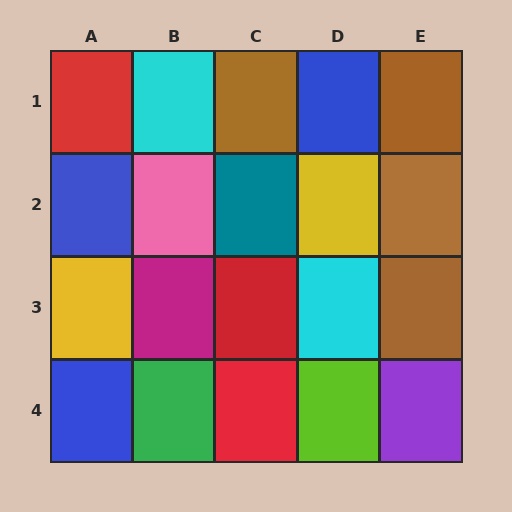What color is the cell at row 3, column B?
Magenta.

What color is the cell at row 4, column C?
Red.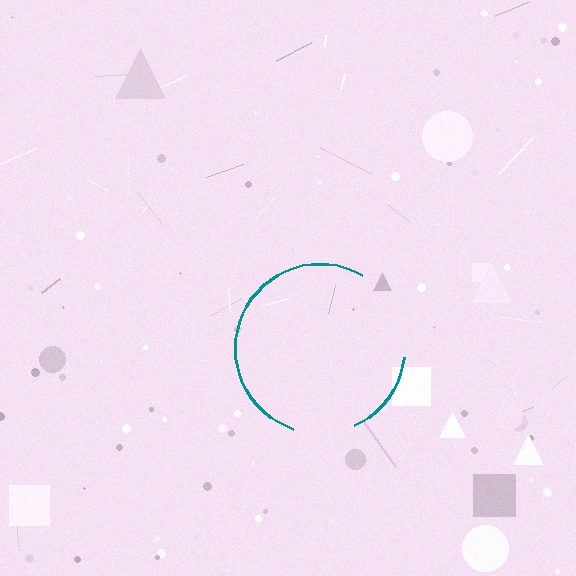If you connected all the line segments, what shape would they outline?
They would outline a circle.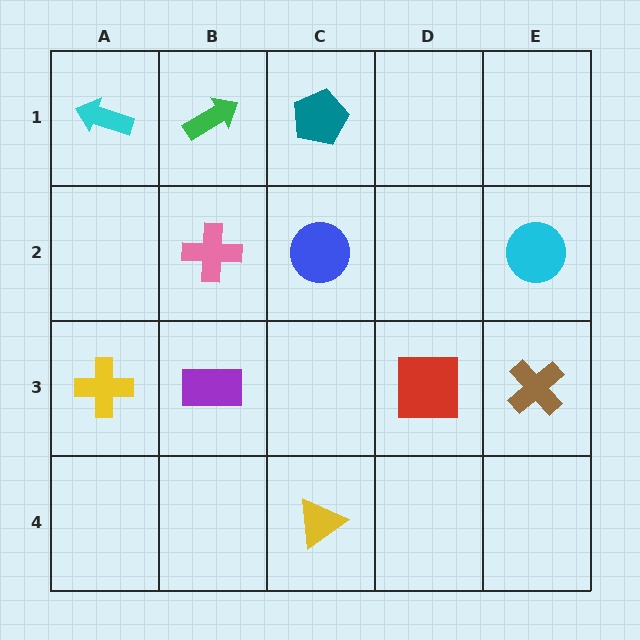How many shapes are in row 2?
3 shapes.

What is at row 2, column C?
A blue circle.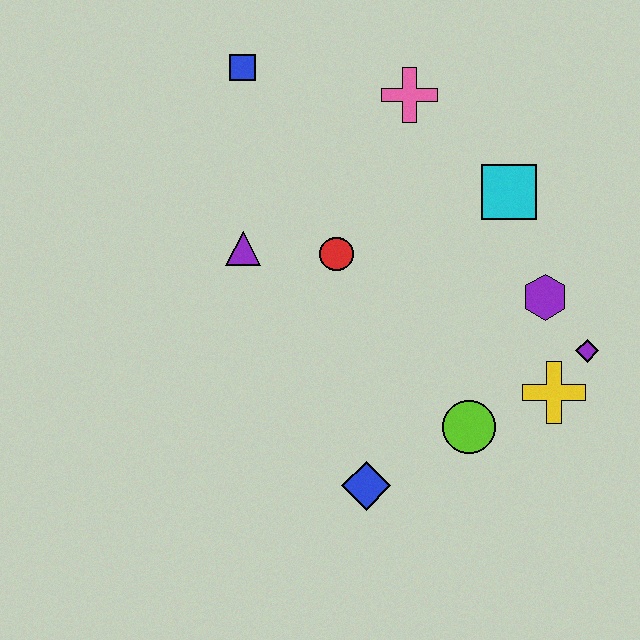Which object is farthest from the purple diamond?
The blue square is farthest from the purple diamond.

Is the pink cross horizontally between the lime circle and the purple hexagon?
No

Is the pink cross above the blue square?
No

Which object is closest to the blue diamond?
The lime circle is closest to the blue diamond.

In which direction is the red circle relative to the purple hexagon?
The red circle is to the left of the purple hexagon.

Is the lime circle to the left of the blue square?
No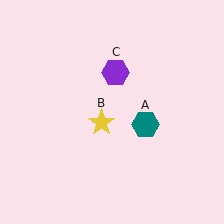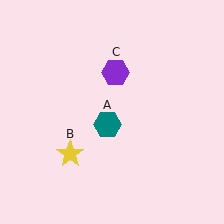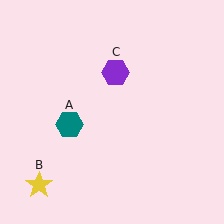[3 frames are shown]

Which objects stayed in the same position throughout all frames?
Purple hexagon (object C) remained stationary.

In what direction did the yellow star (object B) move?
The yellow star (object B) moved down and to the left.